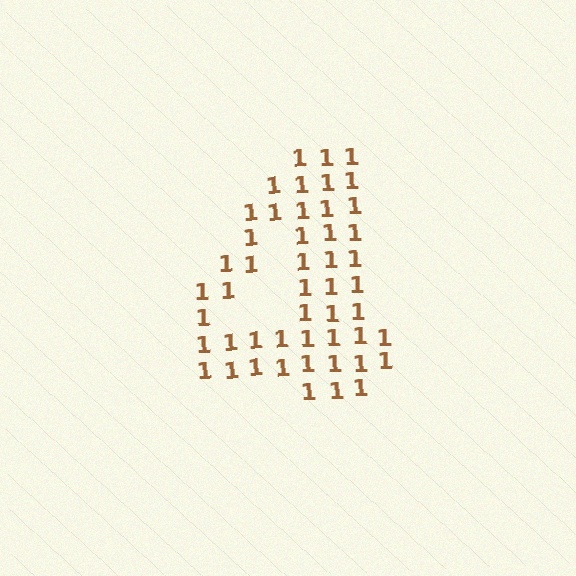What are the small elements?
The small elements are digit 1's.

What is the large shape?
The large shape is the digit 4.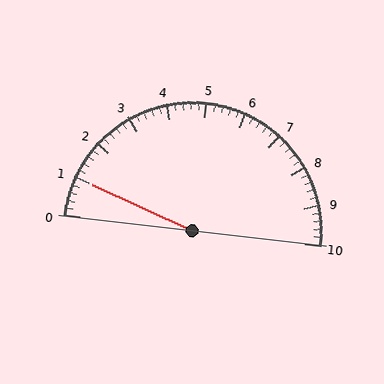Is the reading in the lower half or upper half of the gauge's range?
The reading is in the lower half of the range (0 to 10).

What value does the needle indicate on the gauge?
The needle indicates approximately 1.0.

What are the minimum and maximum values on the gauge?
The gauge ranges from 0 to 10.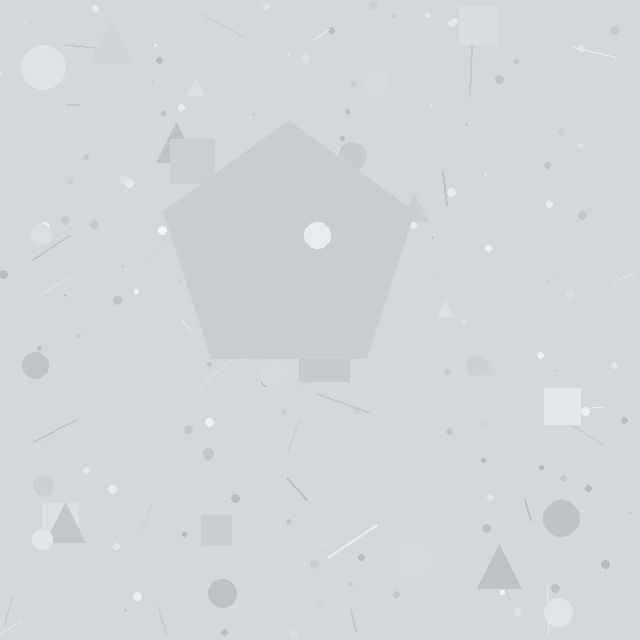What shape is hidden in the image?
A pentagon is hidden in the image.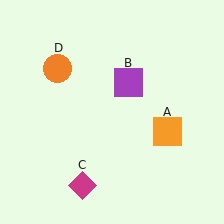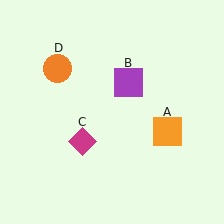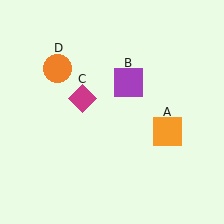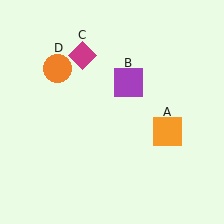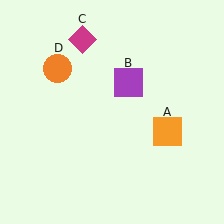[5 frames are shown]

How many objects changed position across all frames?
1 object changed position: magenta diamond (object C).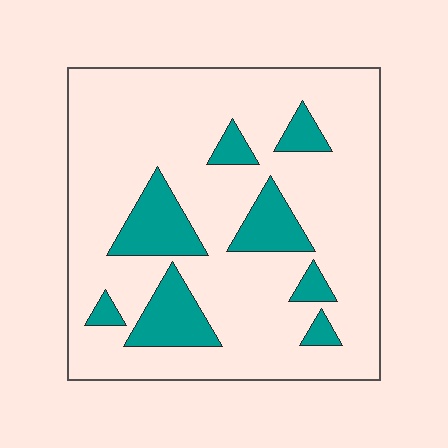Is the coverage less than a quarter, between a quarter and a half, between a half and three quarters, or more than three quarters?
Less than a quarter.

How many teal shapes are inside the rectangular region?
8.